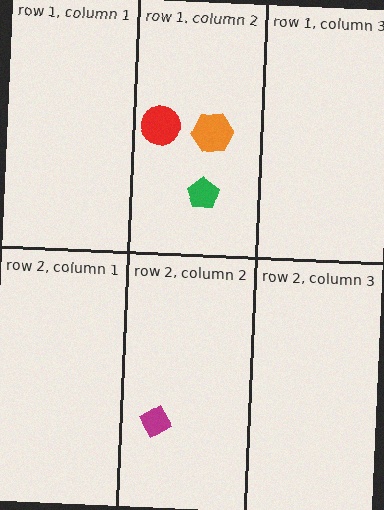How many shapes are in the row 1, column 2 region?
3.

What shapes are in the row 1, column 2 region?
The orange hexagon, the red circle, the green pentagon.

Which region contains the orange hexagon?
The row 1, column 2 region.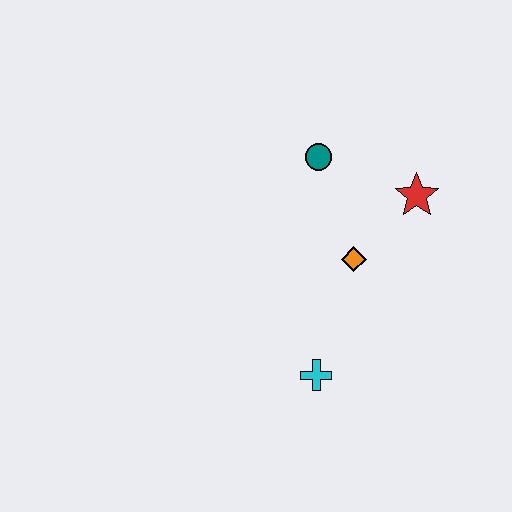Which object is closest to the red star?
The orange diamond is closest to the red star.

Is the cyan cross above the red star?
No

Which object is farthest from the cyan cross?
The teal circle is farthest from the cyan cross.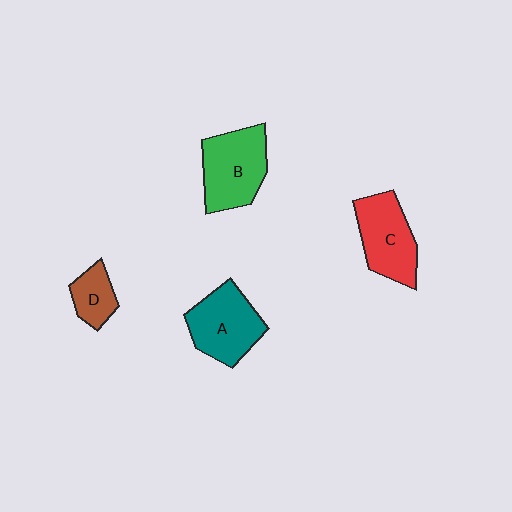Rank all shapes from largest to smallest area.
From largest to smallest: B (green), A (teal), C (red), D (brown).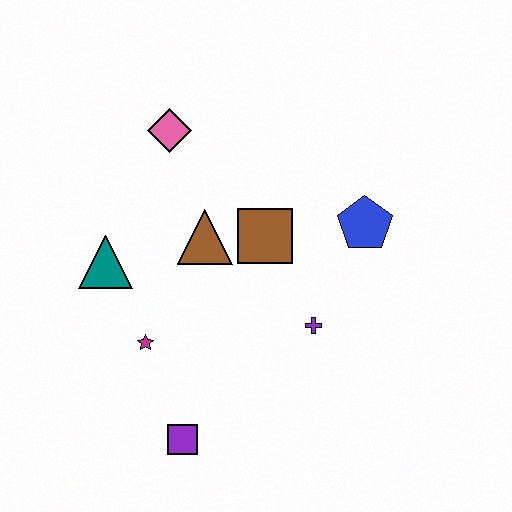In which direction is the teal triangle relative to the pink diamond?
The teal triangle is below the pink diamond.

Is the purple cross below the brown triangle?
Yes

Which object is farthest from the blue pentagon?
The purple square is farthest from the blue pentagon.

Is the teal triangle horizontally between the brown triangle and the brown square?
No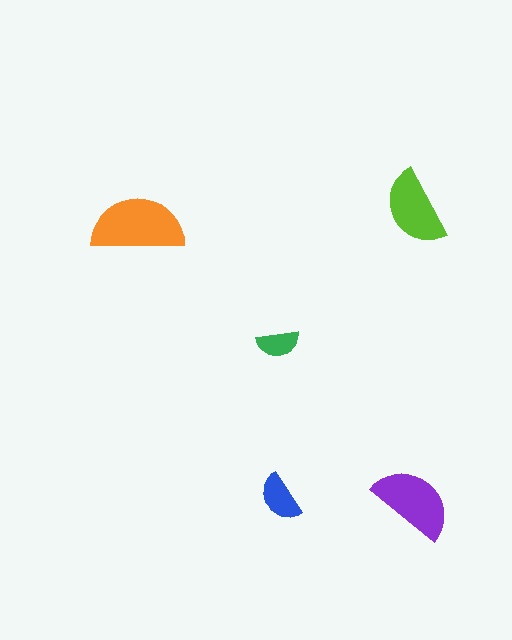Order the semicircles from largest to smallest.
the orange one, the purple one, the lime one, the blue one, the green one.